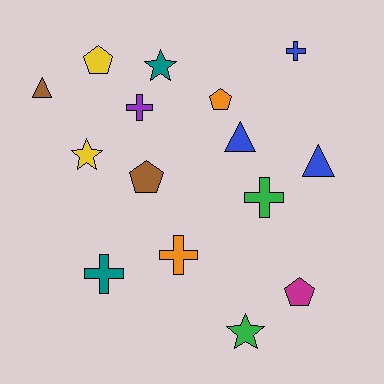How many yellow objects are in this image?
There are 2 yellow objects.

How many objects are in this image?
There are 15 objects.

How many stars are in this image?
There are 3 stars.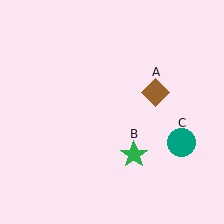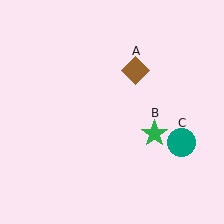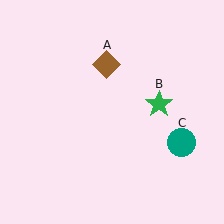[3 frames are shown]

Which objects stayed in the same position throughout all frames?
Teal circle (object C) remained stationary.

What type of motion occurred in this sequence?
The brown diamond (object A), green star (object B) rotated counterclockwise around the center of the scene.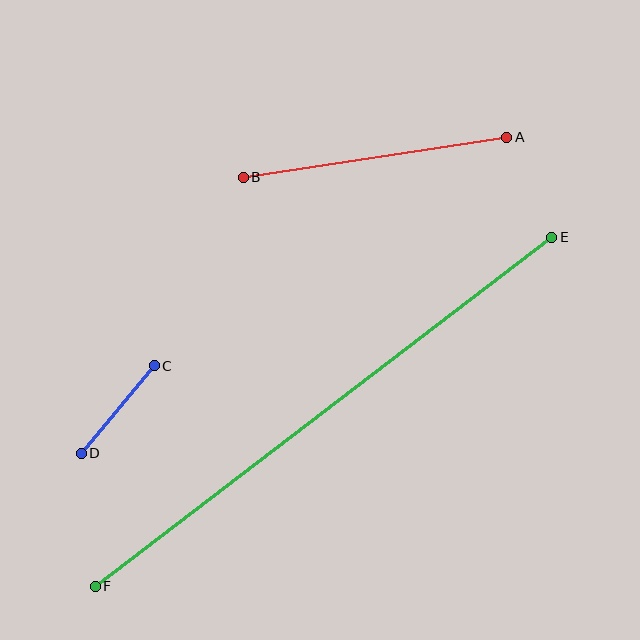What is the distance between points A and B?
The distance is approximately 267 pixels.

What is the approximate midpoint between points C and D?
The midpoint is at approximately (118, 410) pixels.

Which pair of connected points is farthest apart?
Points E and F are farthest apart.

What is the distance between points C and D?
The distance is approximately 114 pixels.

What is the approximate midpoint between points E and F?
The midpoint is at approximately (323, 412) pixels.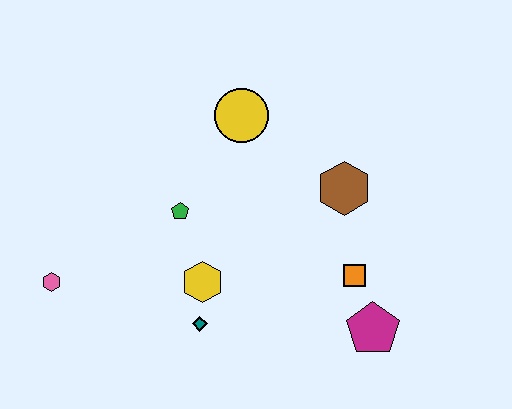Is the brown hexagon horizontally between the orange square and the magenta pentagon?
No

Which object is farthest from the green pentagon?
The magenta pentagon is farthest from the green pentagon.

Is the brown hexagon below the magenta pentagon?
No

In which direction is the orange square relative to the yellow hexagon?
The orange square is to the right of the yellow hexagon.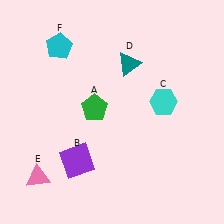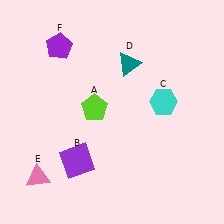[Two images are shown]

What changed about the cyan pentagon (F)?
In Image 1, F is cyan. In Image 2, it changed to purple.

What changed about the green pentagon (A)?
In Image 1, A is green. In Image 2, it changed to lime.